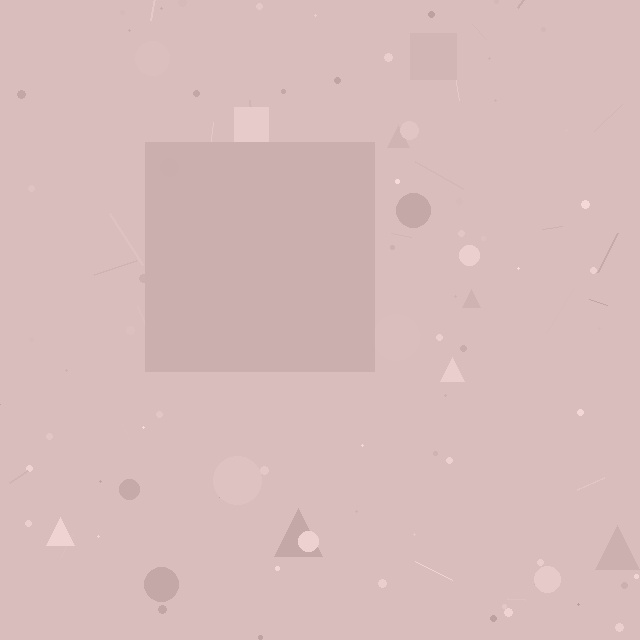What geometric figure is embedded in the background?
A square is embedded in the background.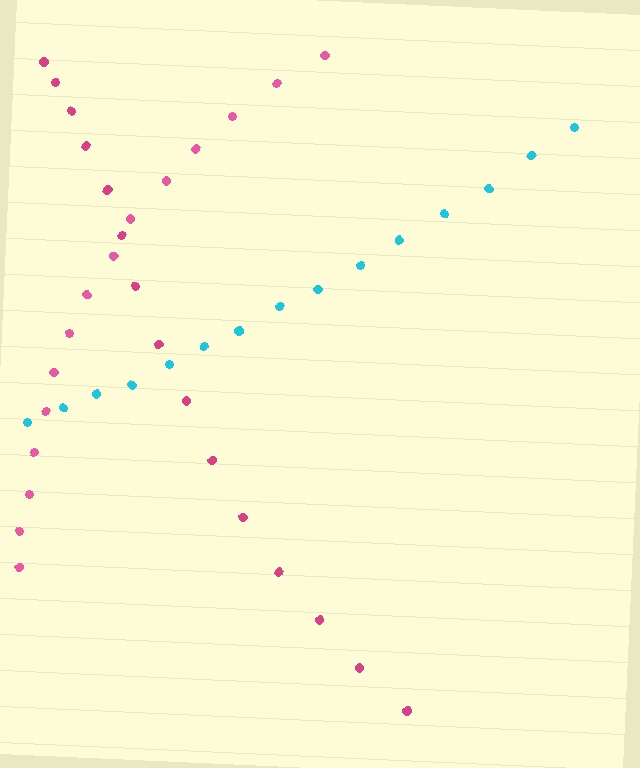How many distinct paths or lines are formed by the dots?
There are 3 distinct paths.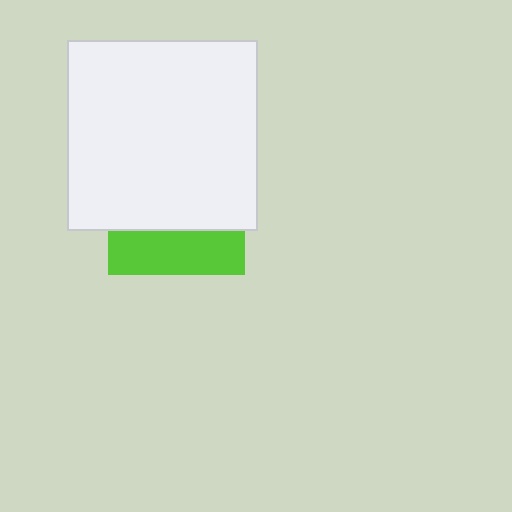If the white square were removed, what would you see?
You would see the complete lime square.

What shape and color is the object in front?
The object in front is a white square.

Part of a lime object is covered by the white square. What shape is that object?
It is a square.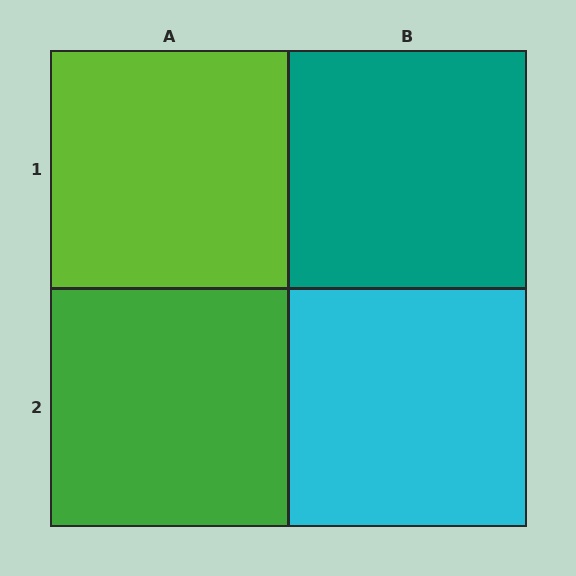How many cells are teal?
1 cell is teal.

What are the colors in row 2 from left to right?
Green, cyan.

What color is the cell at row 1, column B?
Teal.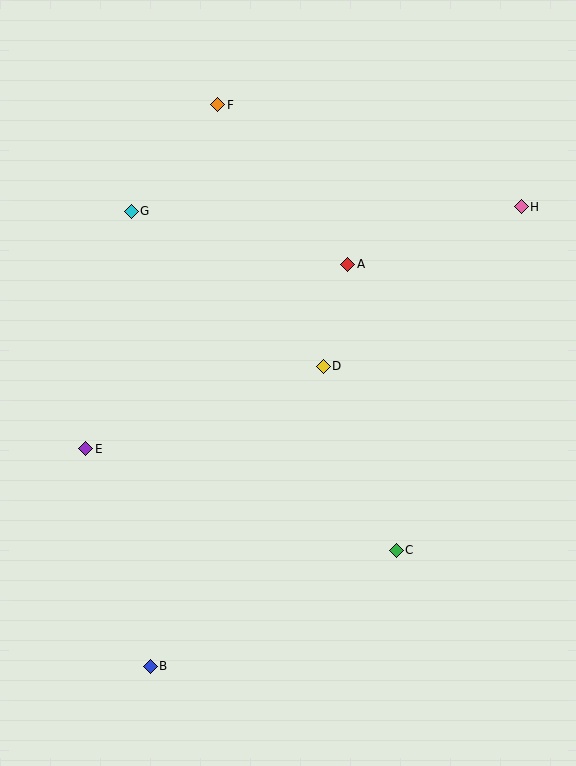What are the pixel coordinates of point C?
Point C is at (396, 550).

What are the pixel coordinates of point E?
Point E is at (86, 449).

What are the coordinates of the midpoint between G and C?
The midpoint between G and C is at (264, 381).